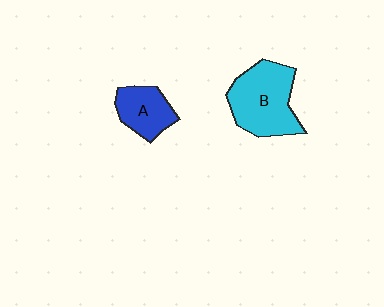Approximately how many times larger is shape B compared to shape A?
Approximately 1.7 times.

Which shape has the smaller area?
Shape A (blue).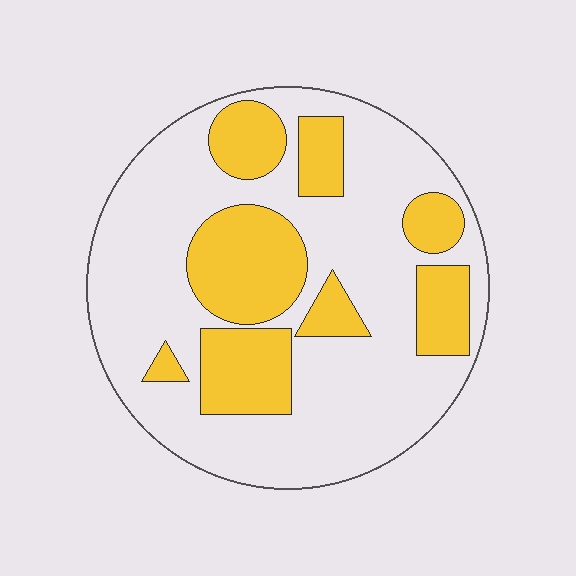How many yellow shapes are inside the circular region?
8.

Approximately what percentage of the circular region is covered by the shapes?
Approximately 30%.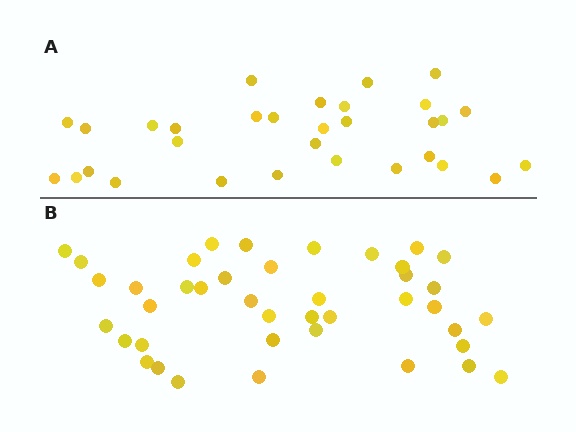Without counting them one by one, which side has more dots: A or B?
Region B (the bottom region) has more dots.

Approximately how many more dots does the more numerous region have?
Region B has roughly 10 or so more dots than region A.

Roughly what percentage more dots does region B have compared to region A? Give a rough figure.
About 30% more.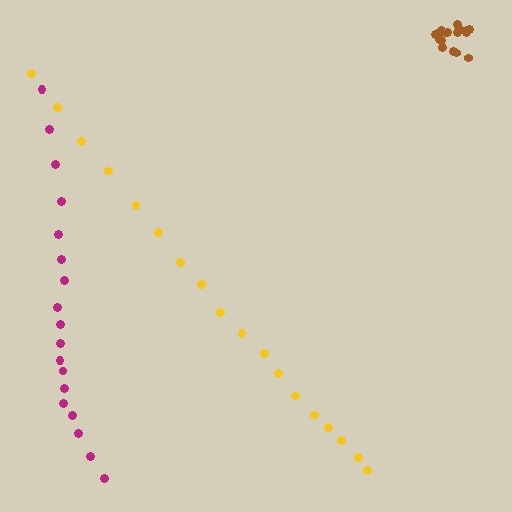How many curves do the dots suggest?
There are 3 distinct paths.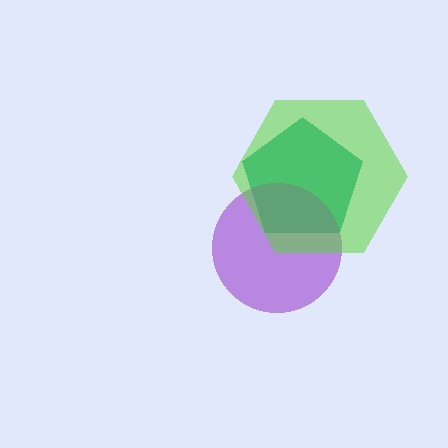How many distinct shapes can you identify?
There are 3 distinct shapes: a teal pentagon, a purple circle, a lime hexagon.